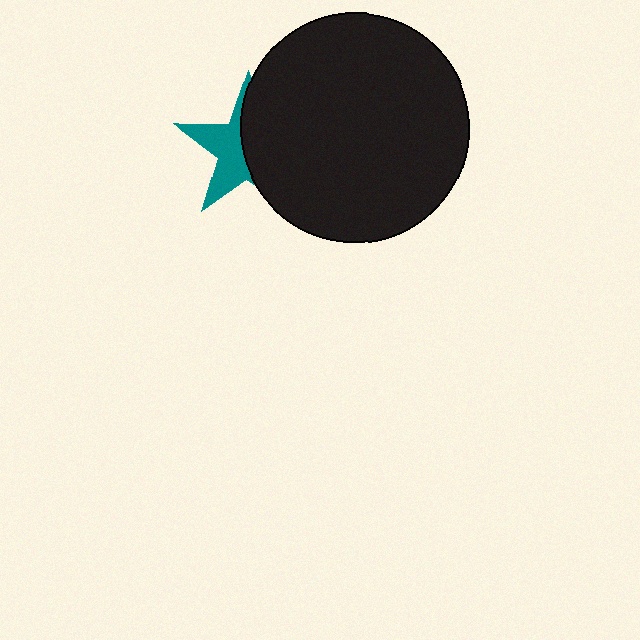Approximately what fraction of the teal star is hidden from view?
Roughly 55% of the teal star is hidden behind the black circle.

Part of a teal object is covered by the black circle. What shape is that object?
It is a star.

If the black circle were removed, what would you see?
You would see the complete teal star.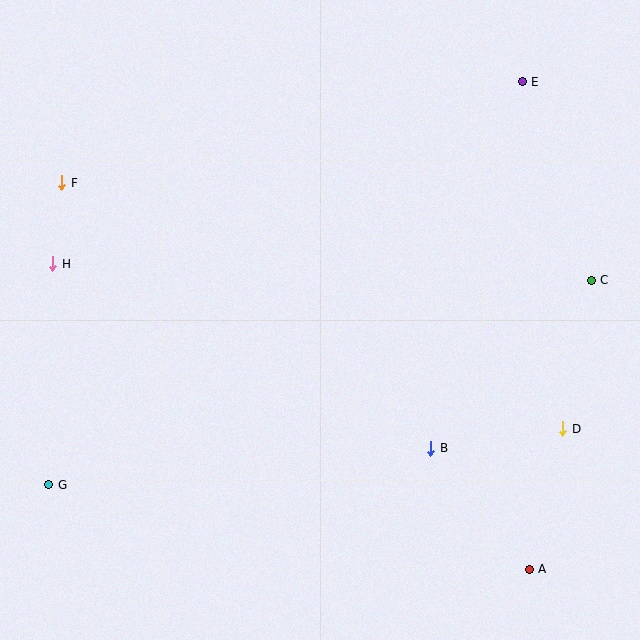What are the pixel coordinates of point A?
Point A is at (529, 570).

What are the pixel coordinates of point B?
Point B is at (431, 448).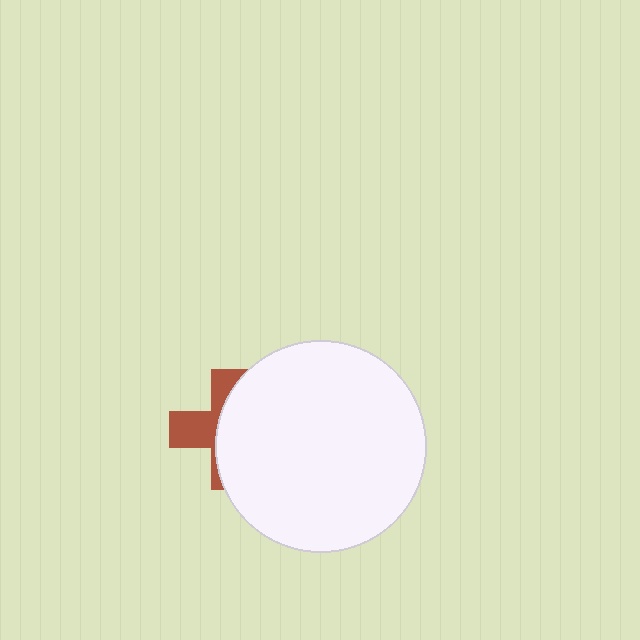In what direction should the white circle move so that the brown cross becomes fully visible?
The white circle should move right. That is the shortest direction to clear the overlap and leave the brown cross fully visible.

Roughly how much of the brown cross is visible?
A small part of it is visible (roughly 39%).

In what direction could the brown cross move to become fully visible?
The brown cross could move left. That would shift it out from behind the white circle entirely.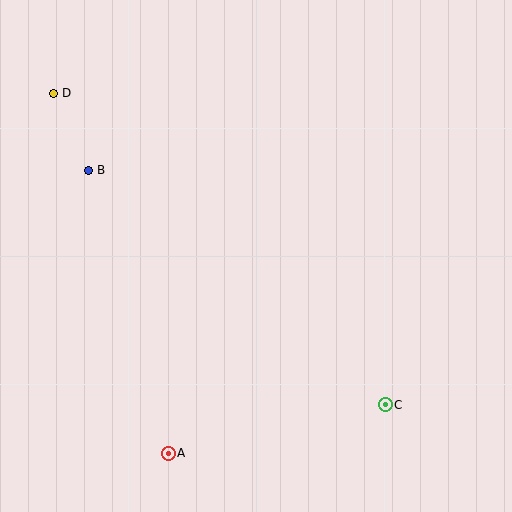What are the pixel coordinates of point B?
Point B is at (88, 170).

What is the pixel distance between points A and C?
The distance between A and C is 223 pixels.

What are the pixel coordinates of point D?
Point D is at (53, 93).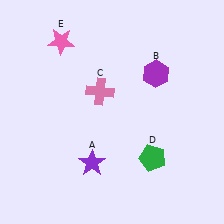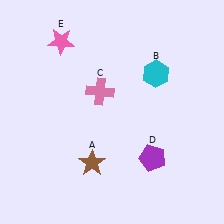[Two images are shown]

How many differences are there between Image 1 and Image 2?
There are 3 differences between the two images.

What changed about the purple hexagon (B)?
In Image 1, B is purple. In Image 2, it changed to cyan.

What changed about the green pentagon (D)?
In Image 1, D is green. In Image 2, it changed to purple.